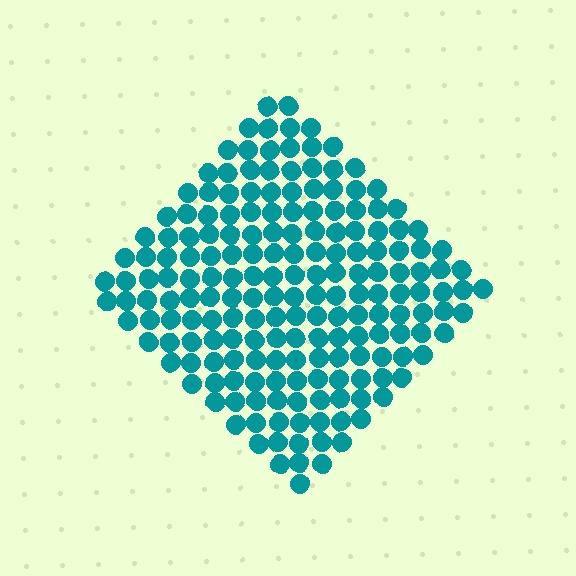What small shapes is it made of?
It is made of small circles.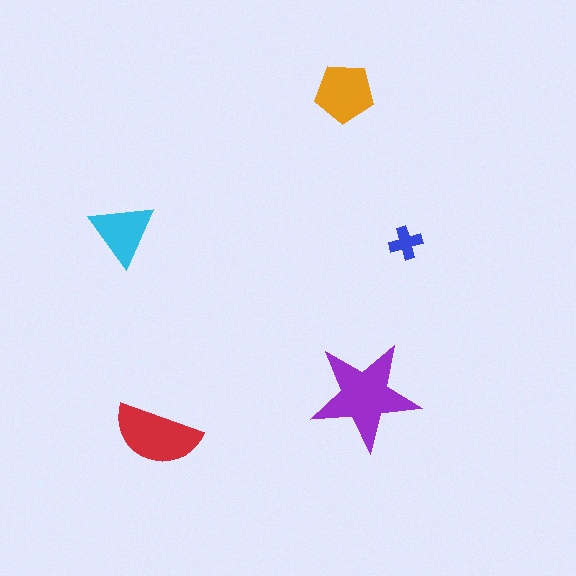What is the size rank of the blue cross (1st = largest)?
5th.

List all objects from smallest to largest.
The blue cross, the cyan triangle, the orange pentagon, the red semicircle, the purple star.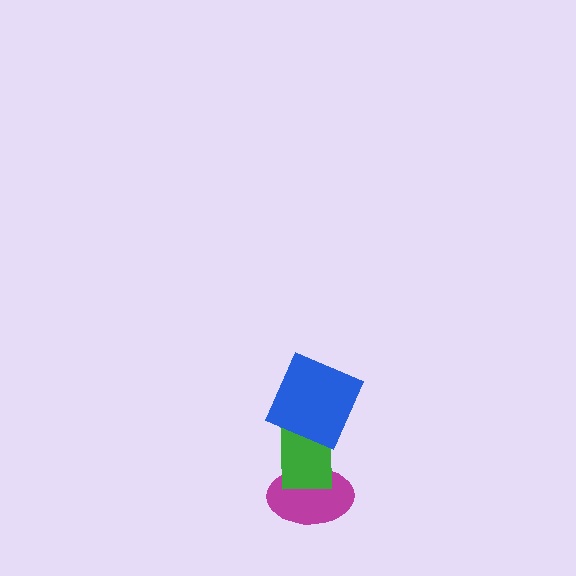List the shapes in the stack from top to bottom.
From top to bottom: the blue square, the green rectangle, the magenta ellipse.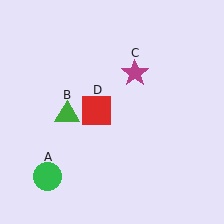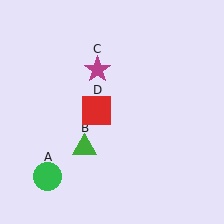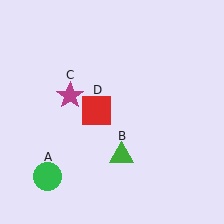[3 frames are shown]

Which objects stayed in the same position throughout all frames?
Green circle (object A) and red square (object D) remained stationary.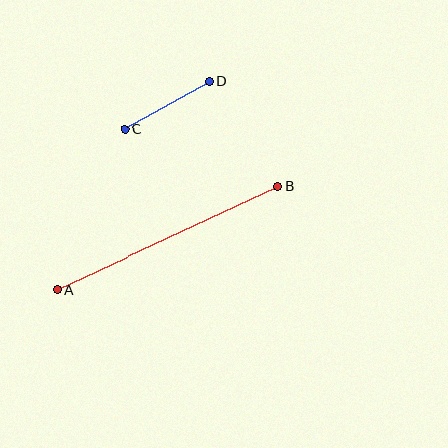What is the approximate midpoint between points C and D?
The midpoint is at approximately (167, 105) pixels.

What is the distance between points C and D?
The distance is approximately 98 pixels.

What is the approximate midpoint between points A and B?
The midpoint is at approximately (168, 238) pixels.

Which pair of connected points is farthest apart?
Points A and B are farthest apart.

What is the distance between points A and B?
The distance is approximately 243 pixels.